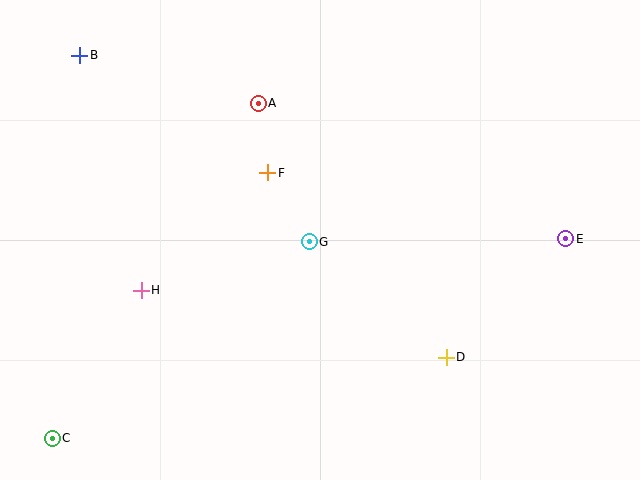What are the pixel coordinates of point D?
Point D is at (446, 357).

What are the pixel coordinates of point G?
Point G is at (309, 242).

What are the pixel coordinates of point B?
Point B is at (80, 55).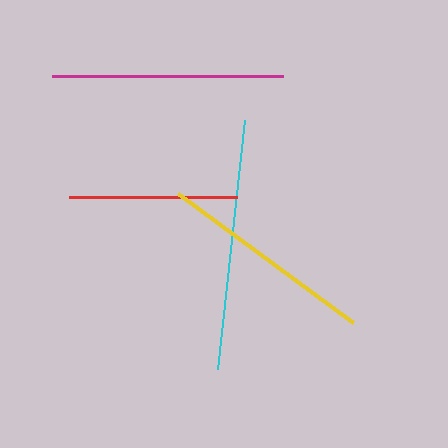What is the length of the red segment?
The red segment is approximately 167 pixels long.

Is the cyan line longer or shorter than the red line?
The cyan line is longer than the red line.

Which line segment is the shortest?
The red line is the shortest at approximately 167 pixels.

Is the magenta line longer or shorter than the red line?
The magenta line is longer than the red line.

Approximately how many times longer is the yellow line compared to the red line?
The yellow line is approximately 1.3 times the length of the red line.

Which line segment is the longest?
The cyan line is the longest at approximately 251 pixels.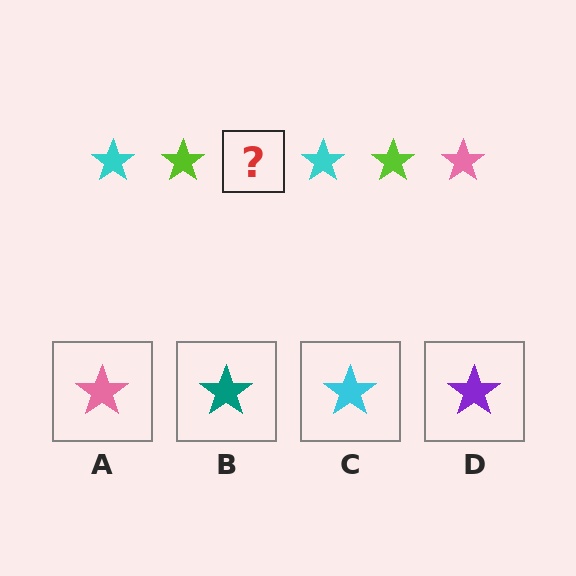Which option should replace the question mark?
Option A.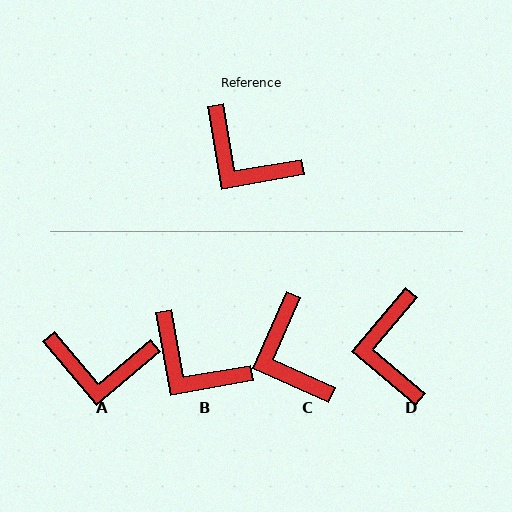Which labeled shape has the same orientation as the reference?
B.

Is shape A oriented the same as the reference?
No, it is off by about 30 degrees.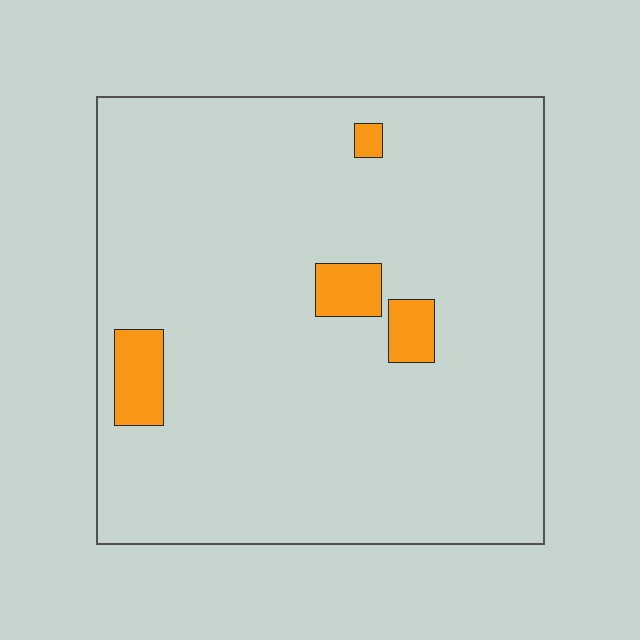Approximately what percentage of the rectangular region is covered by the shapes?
Approximately 5%.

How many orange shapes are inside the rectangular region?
4.